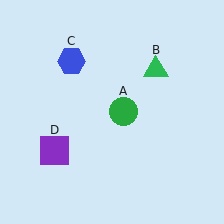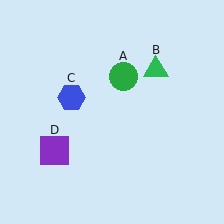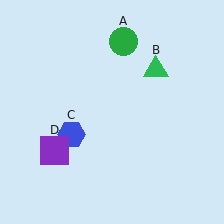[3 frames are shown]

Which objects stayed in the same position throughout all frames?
Green triangle (object B) and purple square (object D) remained stationary.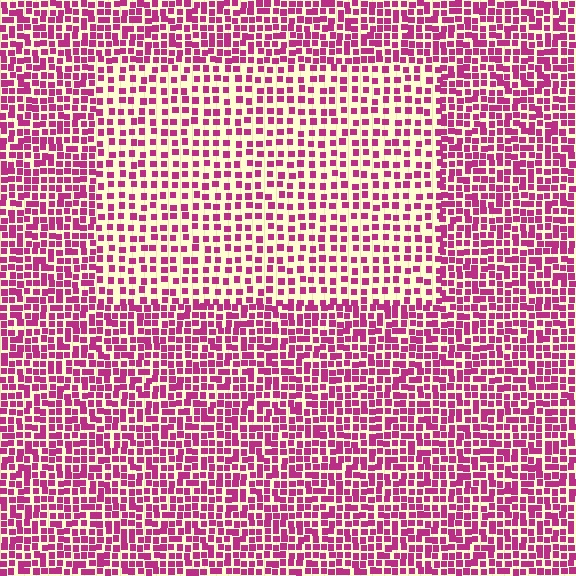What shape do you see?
I see a rectangle.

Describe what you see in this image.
The image contains small magenta elements arranged at two different densities. A rectangle-shaped region is visible where the elements are less densely packed than the surrounding area.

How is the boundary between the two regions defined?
The boundary is defined by a change in element density (approximately 1.8x ratio). All elements are the same color, size, and shape.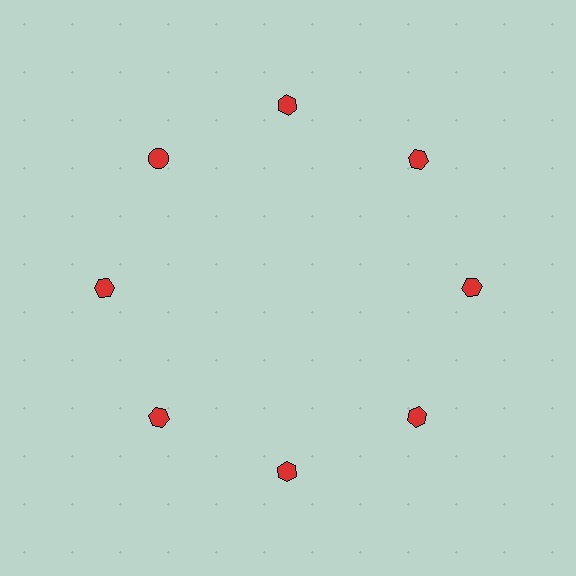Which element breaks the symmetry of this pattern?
The red circle at roughly the 10 o'clock position breaks the symmetry. All other shapes are red hexagons.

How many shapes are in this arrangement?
There are 8 shapes arranged in a ring pattern.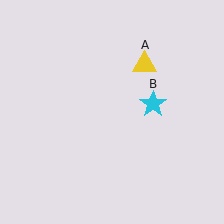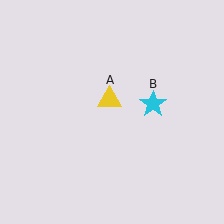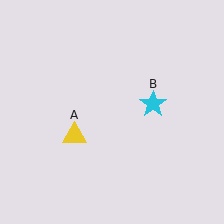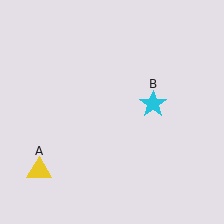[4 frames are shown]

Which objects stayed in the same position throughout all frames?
Cyan star (object B) remained stationary.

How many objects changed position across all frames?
1 object changed position: yellow triangle (object A).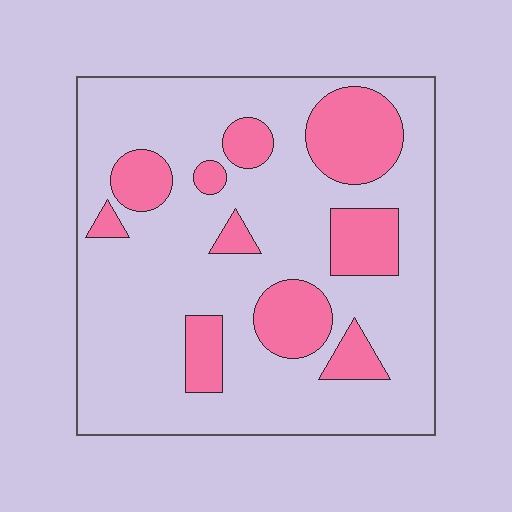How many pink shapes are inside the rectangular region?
10.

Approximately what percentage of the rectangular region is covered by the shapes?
Approximately 25%.